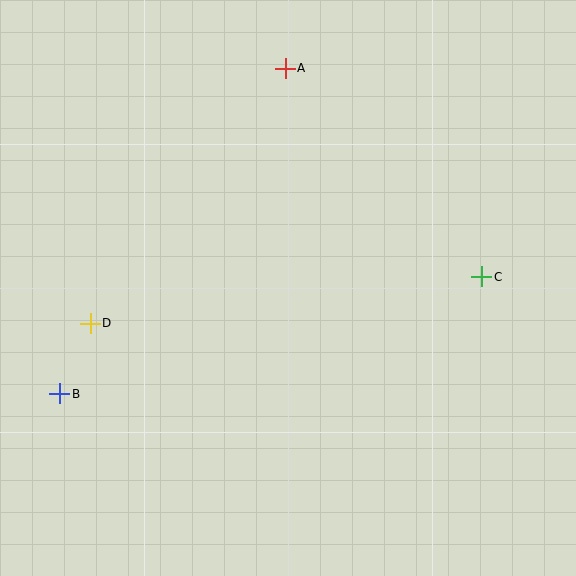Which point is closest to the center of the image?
Point C at (482, 277) is closest to the center.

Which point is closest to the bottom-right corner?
Point C is closest to the bottom-right corner.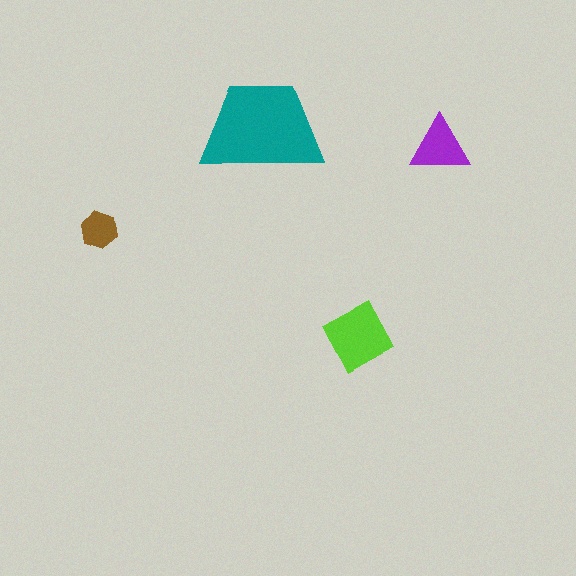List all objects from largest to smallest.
The teal trapezoid, the lime square, the purple triangle, the brown hexagon.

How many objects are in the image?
There are 4 objects in the image.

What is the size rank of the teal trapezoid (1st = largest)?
1st.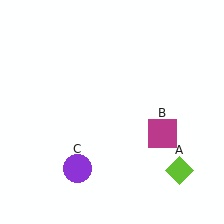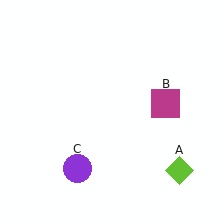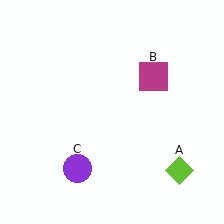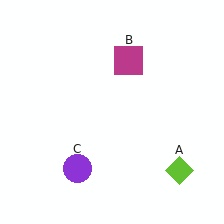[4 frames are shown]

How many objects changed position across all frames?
1 object changed position: magenta square (object B).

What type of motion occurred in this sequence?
The magenta square (object B) rotated counterclockwise around the center of the scene.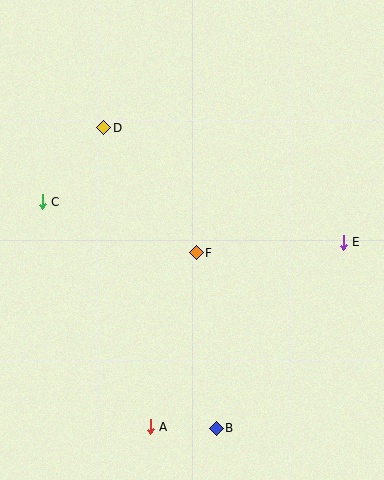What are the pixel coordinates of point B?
Point B is at (216, 428).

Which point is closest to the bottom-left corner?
Point A is closest to the bottom-left corner.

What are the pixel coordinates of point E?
Point E is at (343, 242).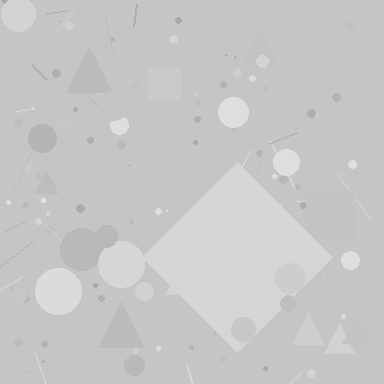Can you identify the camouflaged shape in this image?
The camouflaged shape is a diamond.